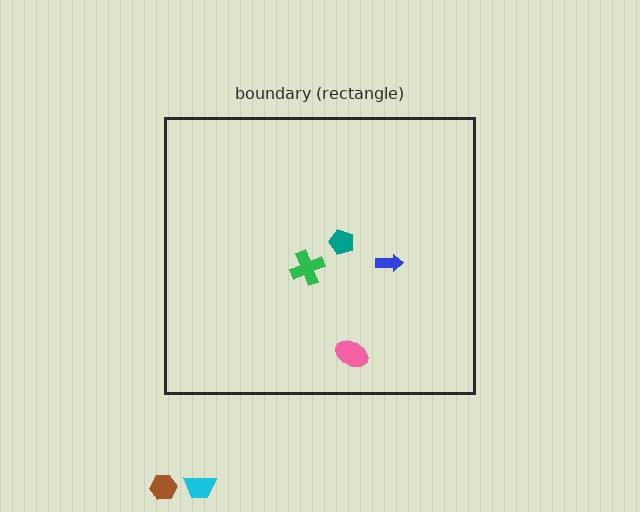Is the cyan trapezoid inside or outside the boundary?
Outside.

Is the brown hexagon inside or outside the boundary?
Outside.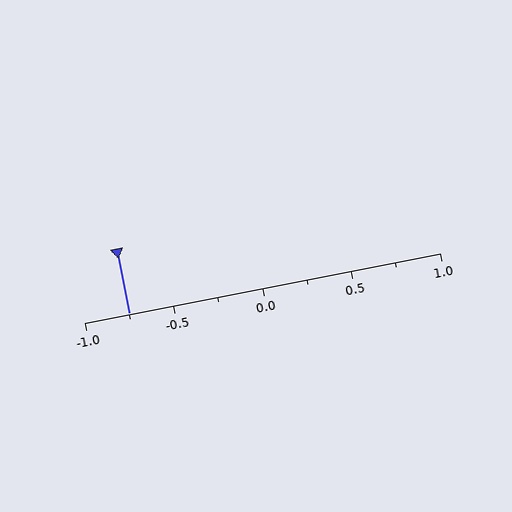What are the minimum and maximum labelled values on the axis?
The axis runs from -1.0 to 1.0.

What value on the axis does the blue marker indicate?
The marker indicates approximately -0.75.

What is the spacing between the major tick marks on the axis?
The major ticks are spaced 0.5 apart.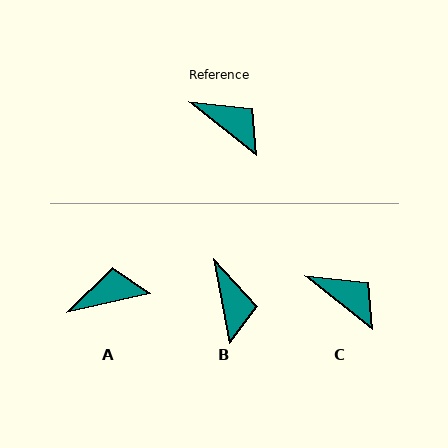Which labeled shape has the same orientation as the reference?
C.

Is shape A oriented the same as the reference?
No, it is off by about 51 degrees.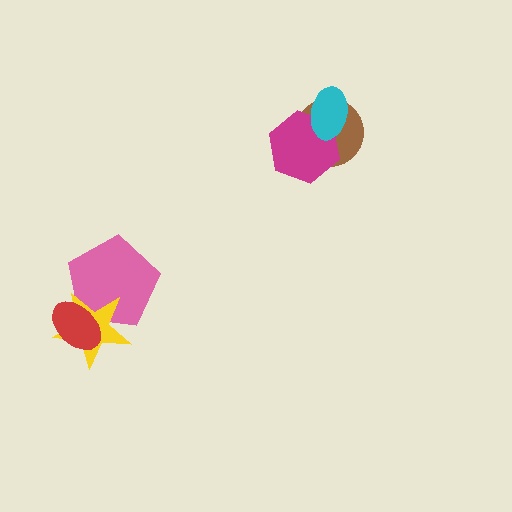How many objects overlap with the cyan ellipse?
2 objects overlap with the cyan ellipse.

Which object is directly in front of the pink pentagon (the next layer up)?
The yellow star is directly in front of the pink pentagon.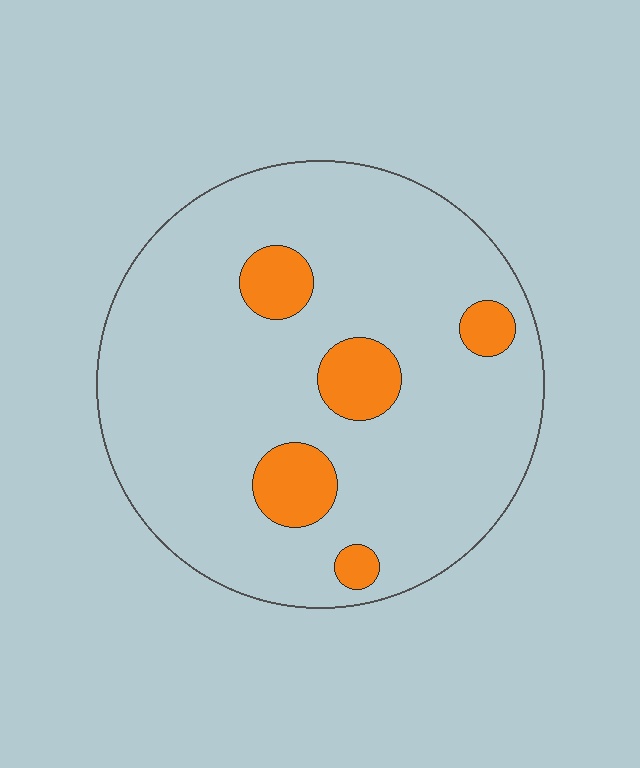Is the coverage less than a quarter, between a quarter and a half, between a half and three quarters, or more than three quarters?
Less than a quarter.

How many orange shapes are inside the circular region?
5.